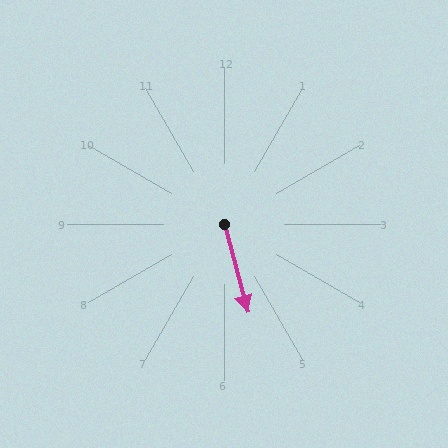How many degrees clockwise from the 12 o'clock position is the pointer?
Approximately 165 degrees.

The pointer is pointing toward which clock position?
Roughly 6 o'clock.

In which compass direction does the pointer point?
South.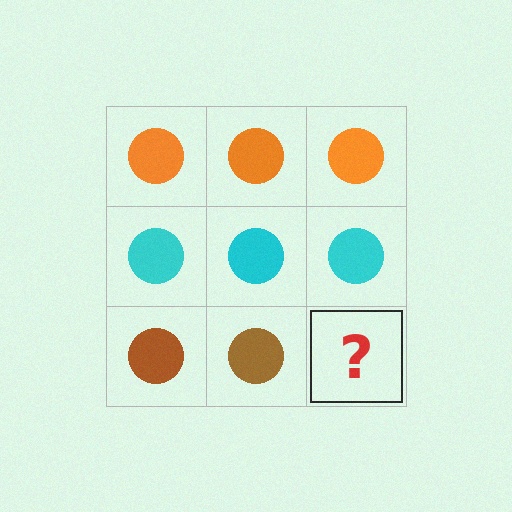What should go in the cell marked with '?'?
The missing cell should contain a brown circle.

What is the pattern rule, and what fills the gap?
The rule is that each row has a consistent color. The gap should be filled with a brown circle.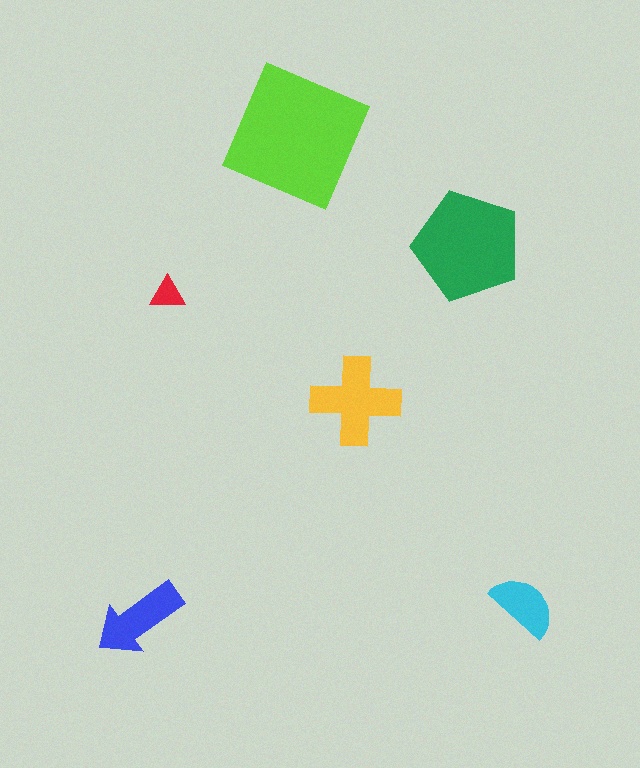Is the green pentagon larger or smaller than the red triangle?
Larger.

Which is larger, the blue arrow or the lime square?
The lime square.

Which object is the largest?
The lime square.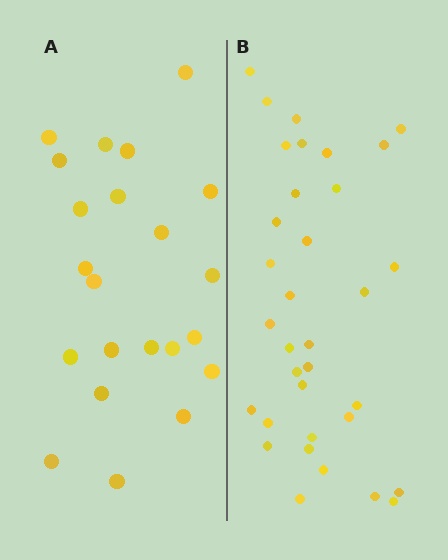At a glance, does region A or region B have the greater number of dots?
Region B (the right region) has more dots.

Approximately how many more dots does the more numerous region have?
Region B has roughly 12 or so more dots than region A.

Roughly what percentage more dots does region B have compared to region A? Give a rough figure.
About 55% more.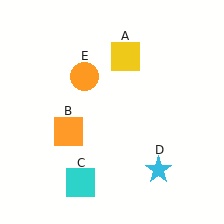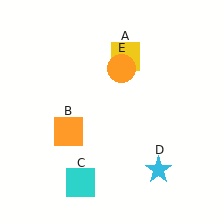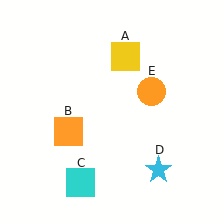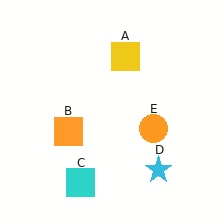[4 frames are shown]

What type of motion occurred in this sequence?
The orange circle (object E) rotated clockwise around the center of the scene.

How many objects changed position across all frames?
1 object changed position: orange circle (object E).